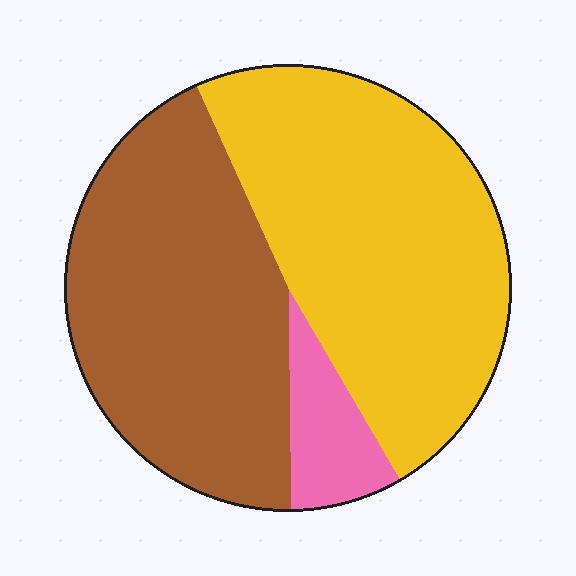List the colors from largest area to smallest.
From largest to smallest: yellow, brown, pink.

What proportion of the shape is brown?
Brown takes up about two fifths (2/5) of the shape.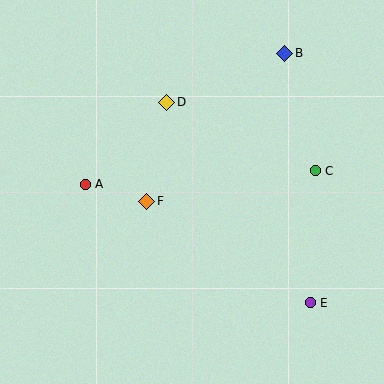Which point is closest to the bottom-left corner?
Point A is closest to the bottom-left corner.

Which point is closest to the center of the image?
Point F at (147, 201) is closest to the center.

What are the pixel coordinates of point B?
Point B is at (285, 53).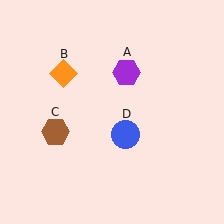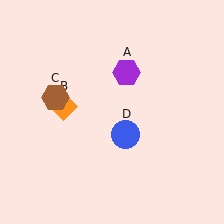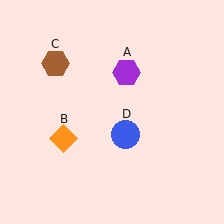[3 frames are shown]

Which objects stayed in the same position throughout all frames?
Purple hexagon (object A) and blue circle (object D) remained stationary.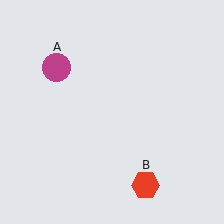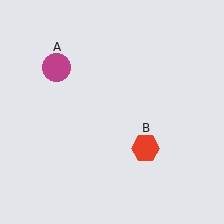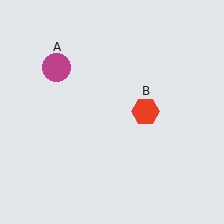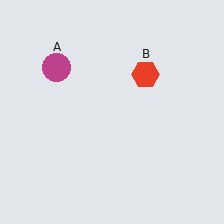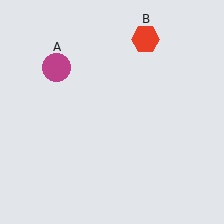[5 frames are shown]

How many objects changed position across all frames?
1 object changed position: red hexagon (object B).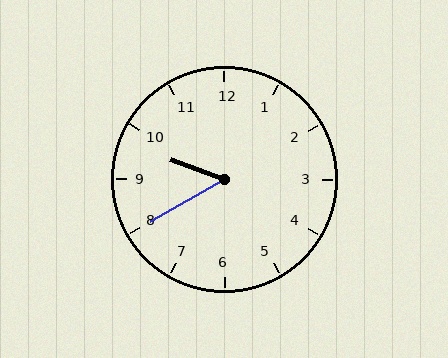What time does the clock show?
9:40.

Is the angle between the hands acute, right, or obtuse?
It is acute.